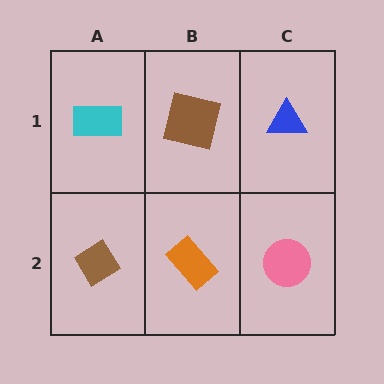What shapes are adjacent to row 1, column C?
A pink circle (row 2, column C), a brown square (row 1, column B).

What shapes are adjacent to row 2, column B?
A brown square (row 1, column B), a brown diamond (row 2, column A), a pink circle (row 2, column C).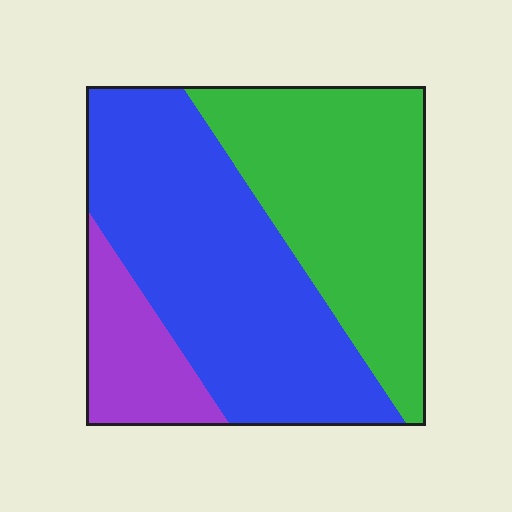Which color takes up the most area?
Blue, at roughly 50%.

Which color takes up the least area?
Purple, at roughly 15%.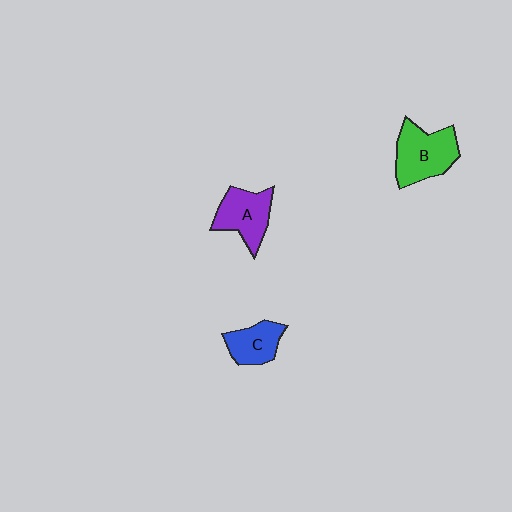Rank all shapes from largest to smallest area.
From largest to smallest: B (green), A (purple), C (blue).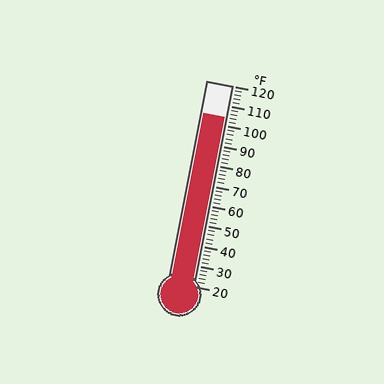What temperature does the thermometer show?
The thermometer shows approximately 104°F.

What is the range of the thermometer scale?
The thermometer scale ranges from 20°F to 120°F.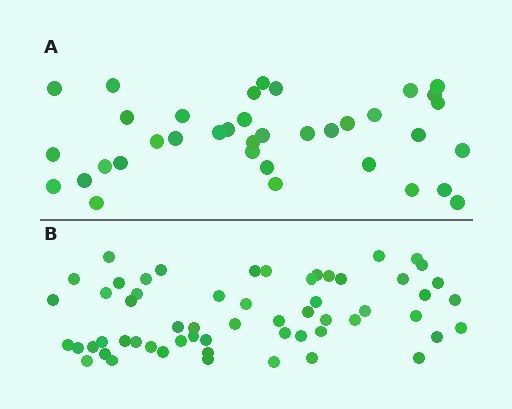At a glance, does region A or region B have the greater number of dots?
Region B (the bottom region) has more dots.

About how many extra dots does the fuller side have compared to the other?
Region B has approximately 20 more dots than region A.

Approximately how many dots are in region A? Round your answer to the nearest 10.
About 40 dots. (The exact count is 37, which rounds to 40.)